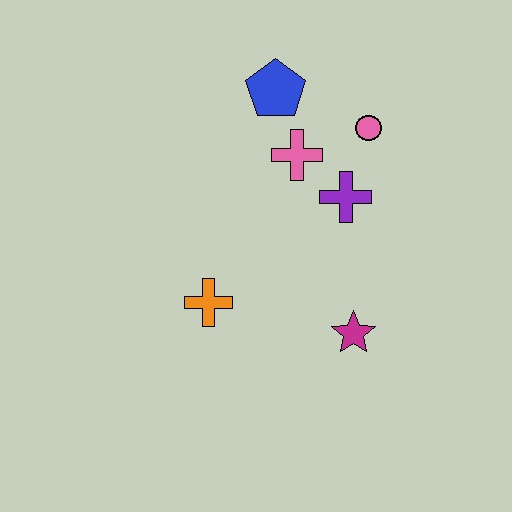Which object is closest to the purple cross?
The pink cross is closest to the purple cross.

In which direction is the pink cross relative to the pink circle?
The pink cross is to the left of the pink circle.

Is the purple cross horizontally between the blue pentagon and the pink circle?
Yes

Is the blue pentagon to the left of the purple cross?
Yes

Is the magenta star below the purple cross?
Yes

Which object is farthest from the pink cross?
The magenta star is farthest from the pink cross.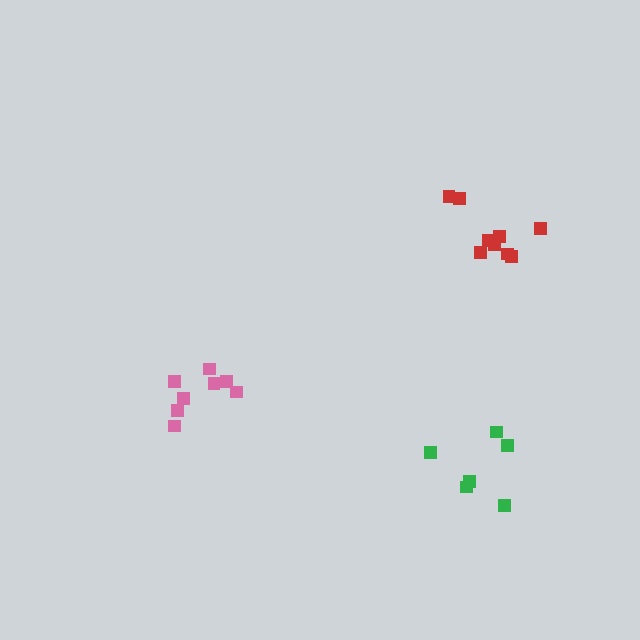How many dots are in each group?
Group 1: 9 dots, Group 2: 6 dots, Group 3: 8 dots (23 total).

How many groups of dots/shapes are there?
There are 3 groups.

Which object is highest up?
The red cluster is topmost.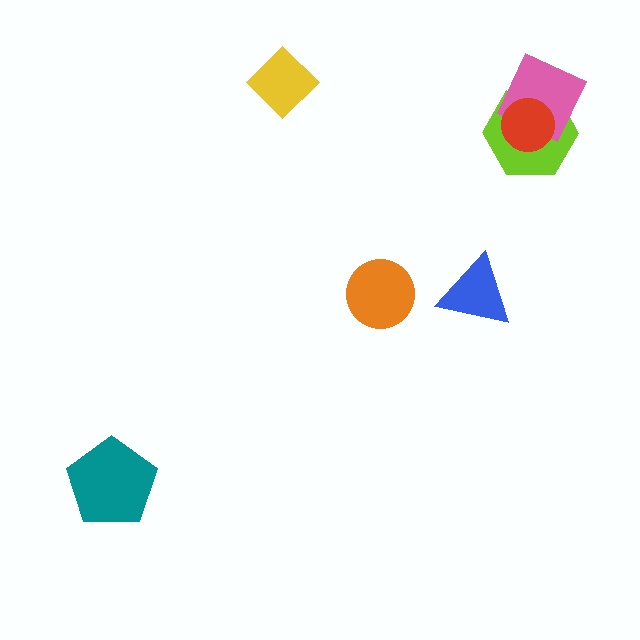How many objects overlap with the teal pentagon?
0 objects overlap with the teal pentagon.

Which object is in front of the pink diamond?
The red circle is in front of the pink diamond.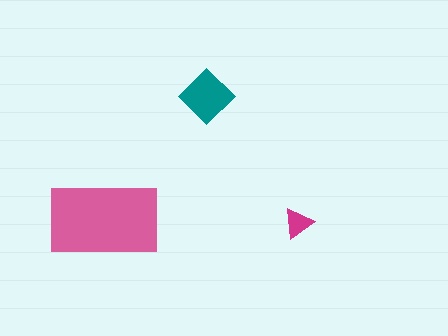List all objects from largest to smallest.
The pink rectangle, the teal diamond, the magenta triangle.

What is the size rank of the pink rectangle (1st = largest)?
1st.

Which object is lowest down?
The magenta triangle is bottommost.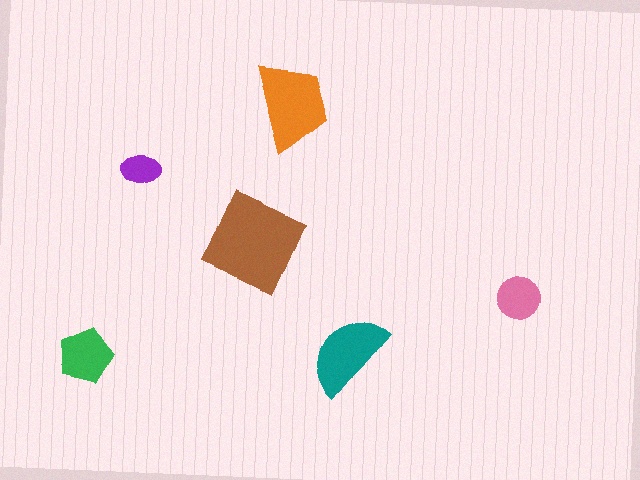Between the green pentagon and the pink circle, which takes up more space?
The green pentagon.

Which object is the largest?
The brown square.